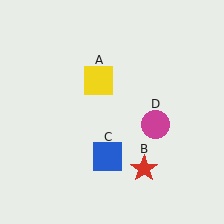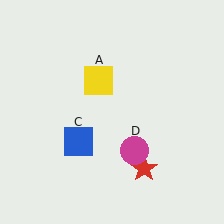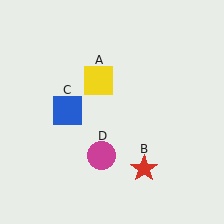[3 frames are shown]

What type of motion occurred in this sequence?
The blue square (object C), magenta circle (object D) rotated clockwise around the center of the scene.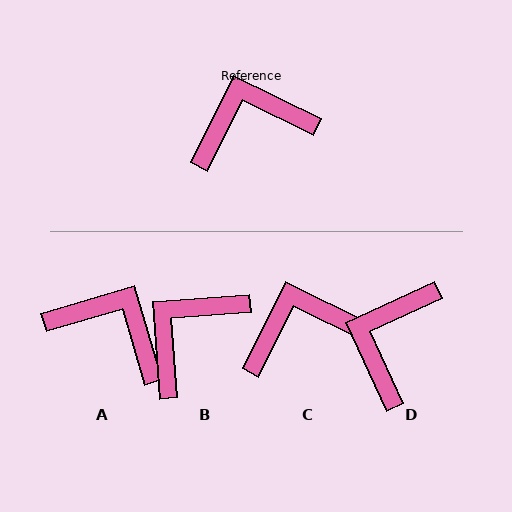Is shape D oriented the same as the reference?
No, it is off by about 51 degrees.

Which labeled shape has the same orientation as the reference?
C.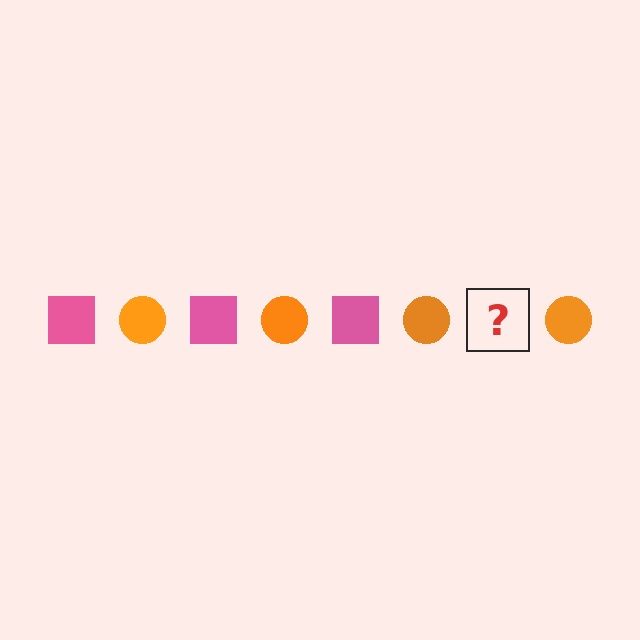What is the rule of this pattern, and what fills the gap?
The rule is that the pattern alternates between pink square and orange circle. The gap should be filled with a pink square.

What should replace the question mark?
The question mark should be replaced with a pink square.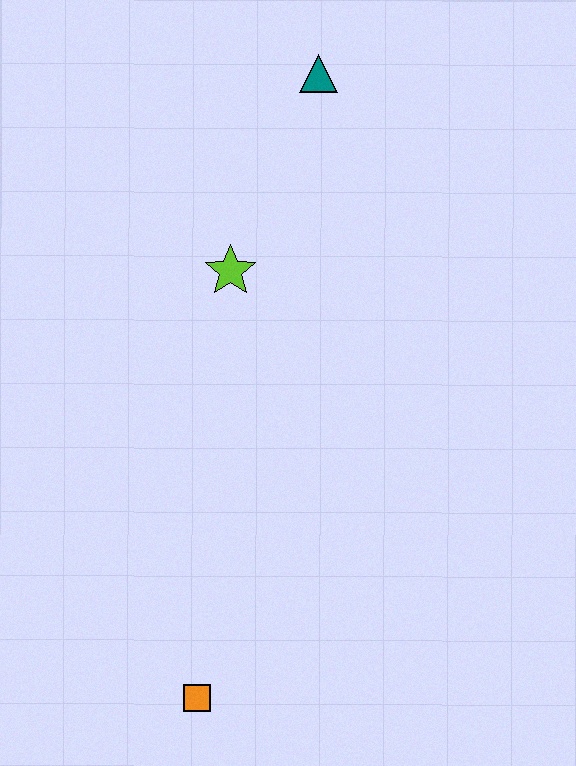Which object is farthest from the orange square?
The teal triangle is farthest from the orange square.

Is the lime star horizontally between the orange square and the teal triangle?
Yes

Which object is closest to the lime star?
The teal triangle is closest to the lime star.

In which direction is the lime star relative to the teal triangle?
The lime star is below the teal triangle.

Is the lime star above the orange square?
Yes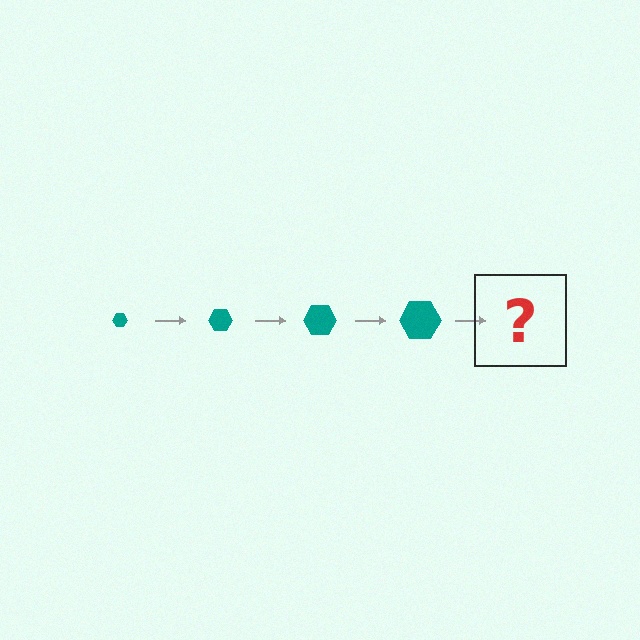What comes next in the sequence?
The next element should be a teal hexagon, larger than the previous one.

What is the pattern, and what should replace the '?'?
The pattern is that the hexagon gets progressively larger each step. The '?' should be a teal hexagon, larger than the previous one.